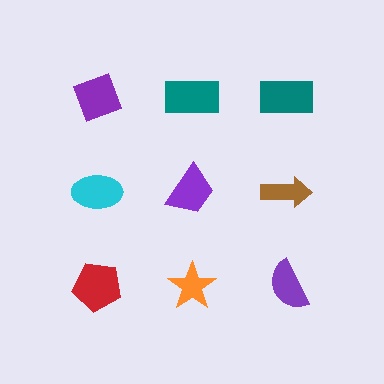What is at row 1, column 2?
A teal rectangle.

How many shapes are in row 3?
3 shapes.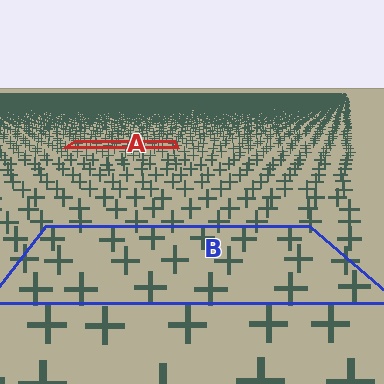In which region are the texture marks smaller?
The texture marks are smaller in region A, because it is farther away.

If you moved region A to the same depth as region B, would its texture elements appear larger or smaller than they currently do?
They would appear larger. At a closer depth, the same texture elements are projected at a bigger on-screen size.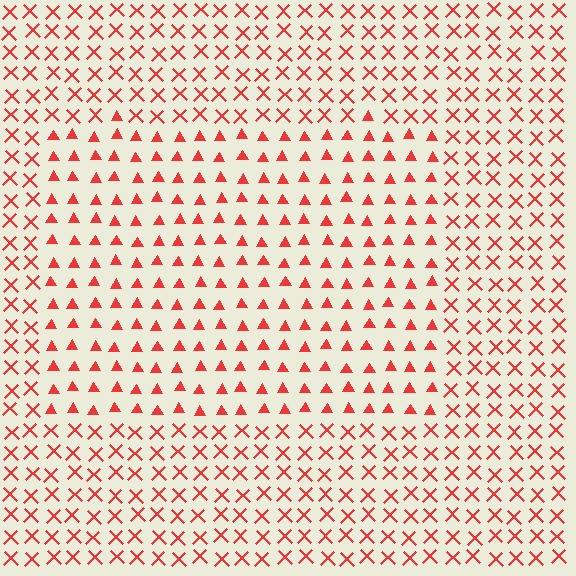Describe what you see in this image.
The image is filled with small red elements arranged in a uniform grid. A rectangle-shaped region contains triangles, while the surrounding area contains X marks. The boundary is defined purely by the change in element shape.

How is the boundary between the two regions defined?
The boundary is defined by a change in element shape: triangles inside vs. X marks outside. All elements share the same color and spacing.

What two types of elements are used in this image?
The image uses triangles inside the rectangle region and X marks outside it.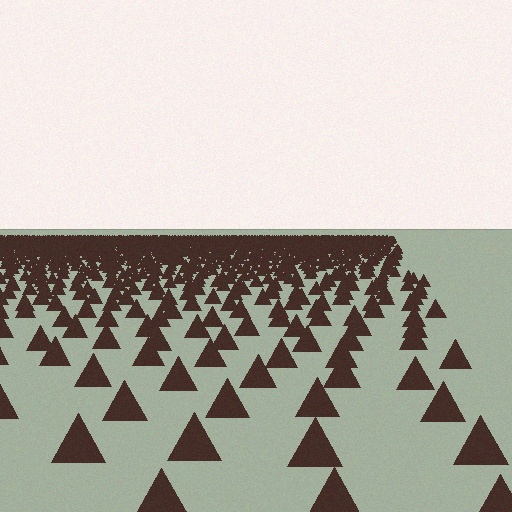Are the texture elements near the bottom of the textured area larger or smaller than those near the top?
Larger. Near the bottom, elements are closer to the viewer and appear at a bigger on-screen size.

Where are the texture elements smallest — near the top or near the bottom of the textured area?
Near the top.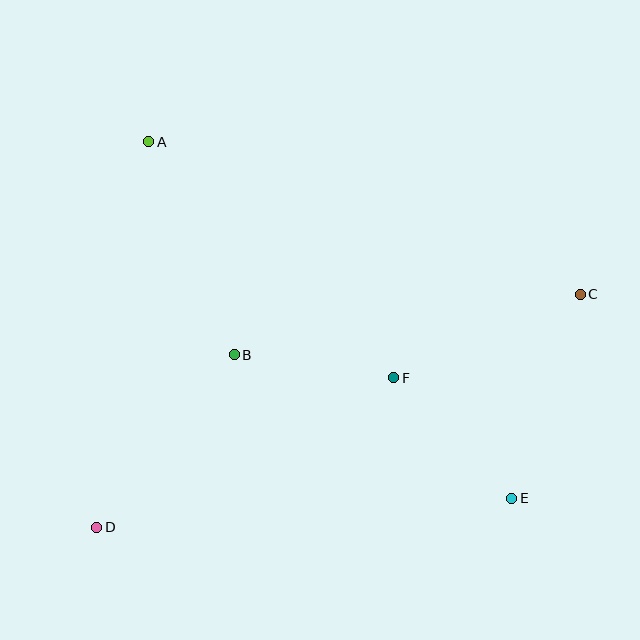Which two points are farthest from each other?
Points C and D are farthest from each other.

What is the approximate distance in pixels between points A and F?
The distance between A and F is approximately 340 pixels.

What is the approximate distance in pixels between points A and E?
The distance between A and E is approximately 509 pixels.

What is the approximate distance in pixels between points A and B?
The distance between A and B is approximately 229 pixels.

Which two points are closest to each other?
Points B and F are closest to each other.